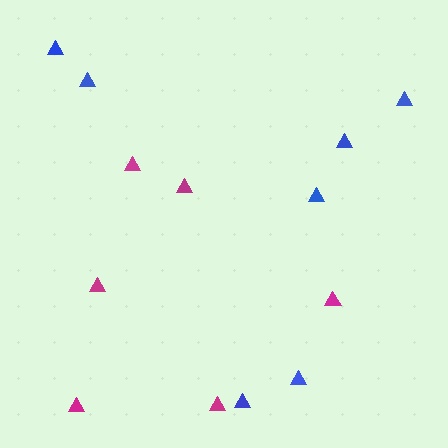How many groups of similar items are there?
There are 2 groups: one group of blue triangles (7) and one group of magenta triangles (6).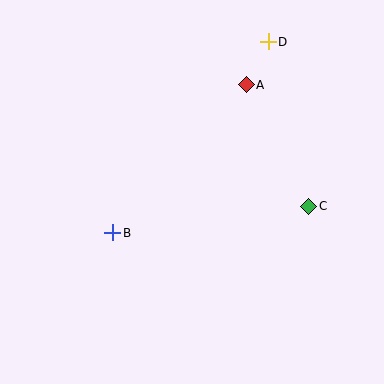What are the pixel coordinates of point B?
Point B is at (113, 233).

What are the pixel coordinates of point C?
Point C is at (309, 206).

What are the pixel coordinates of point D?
Point D is at (268, 42).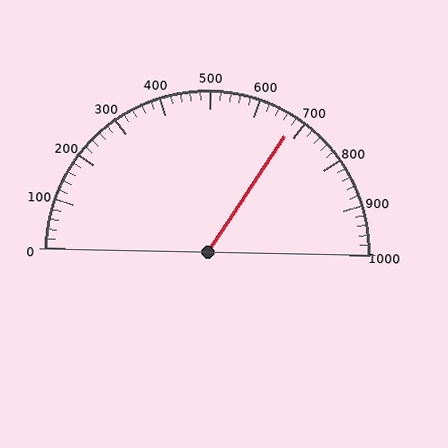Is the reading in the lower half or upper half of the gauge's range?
The reading is in the upper half of the range (0 to 1000).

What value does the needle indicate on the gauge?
The needle indicates approximately 680.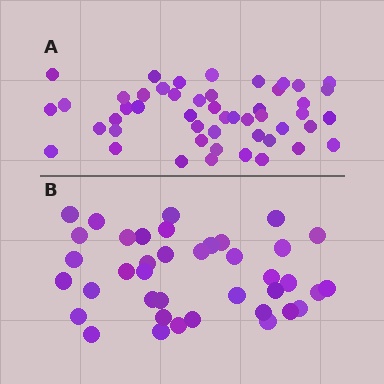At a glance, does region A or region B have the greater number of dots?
Region A (the top region) has more dots.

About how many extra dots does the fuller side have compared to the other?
Region A has roughly 10 or so more dots than region B.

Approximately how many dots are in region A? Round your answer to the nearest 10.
About 50 dots. (The exact count is 49, which rounds to 50.)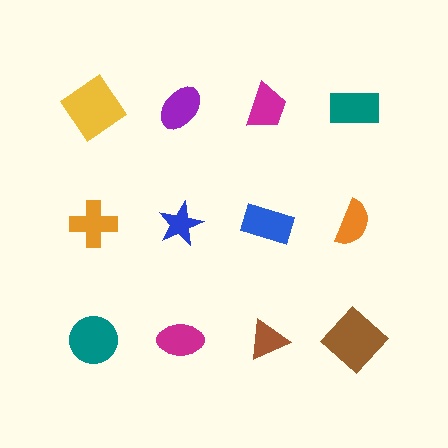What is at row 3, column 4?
A brown diamond.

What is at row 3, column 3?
A brown triangle.